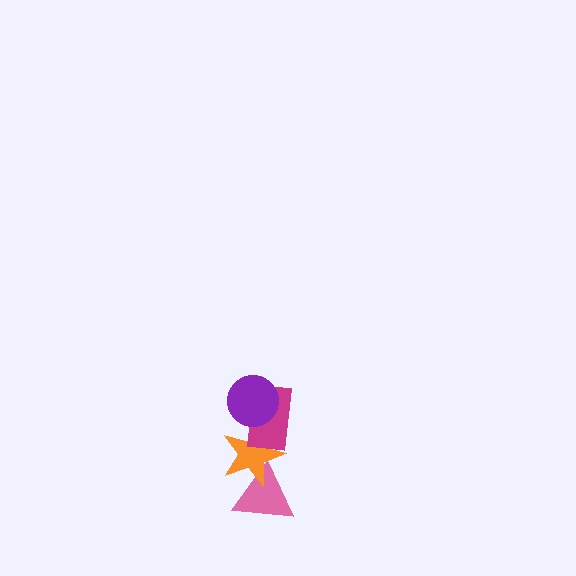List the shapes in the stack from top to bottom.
From top to bottom: the purple circle, the magenta rectangle, the orange star, the pink triangle.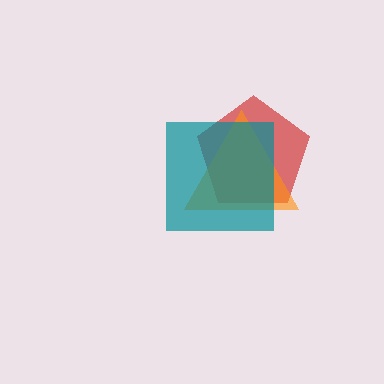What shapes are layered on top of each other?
The layered shapes are: a red pentagon, an orange triangle, a teal square.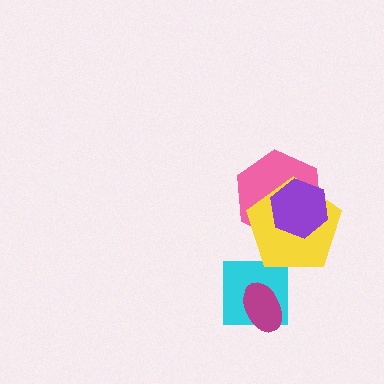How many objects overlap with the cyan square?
1 object overlaps with the cyan square.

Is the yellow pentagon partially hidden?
Yes, it is partially covered by another shape.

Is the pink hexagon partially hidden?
Yes, it is partially covered by another shape.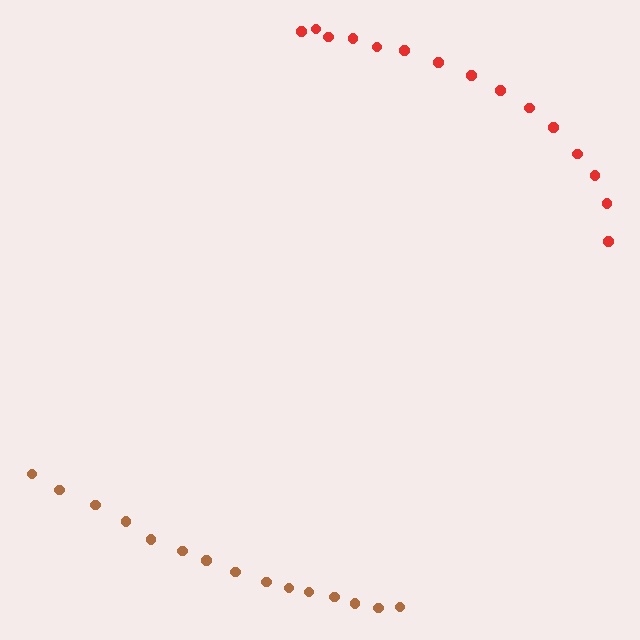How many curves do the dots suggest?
There are 2 distinct paths.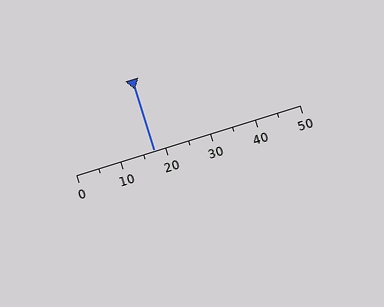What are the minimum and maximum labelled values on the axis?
The axis runs from 0 to 50.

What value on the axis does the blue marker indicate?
The marker indicates approximately 17.5.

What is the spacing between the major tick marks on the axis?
The major ticks are spaced 10 apart.